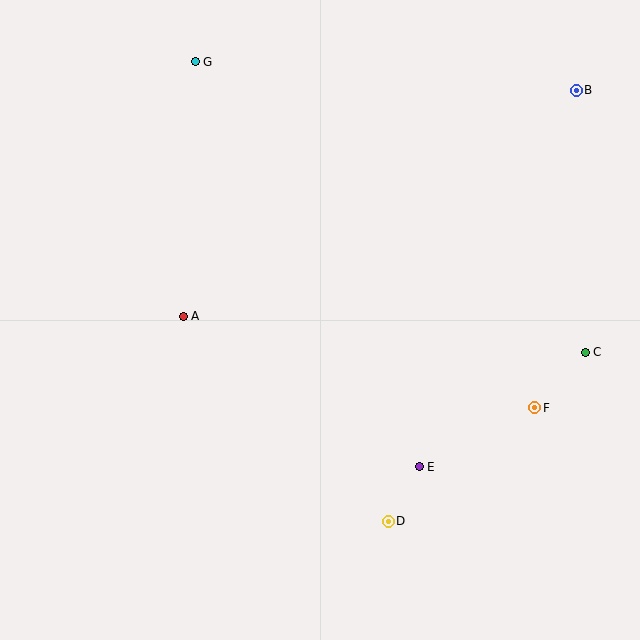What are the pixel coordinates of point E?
Point E is at (419, 467).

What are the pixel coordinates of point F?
Point F is at (535, 408).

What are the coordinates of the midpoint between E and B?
The midpoint between E and B is at (498, 278).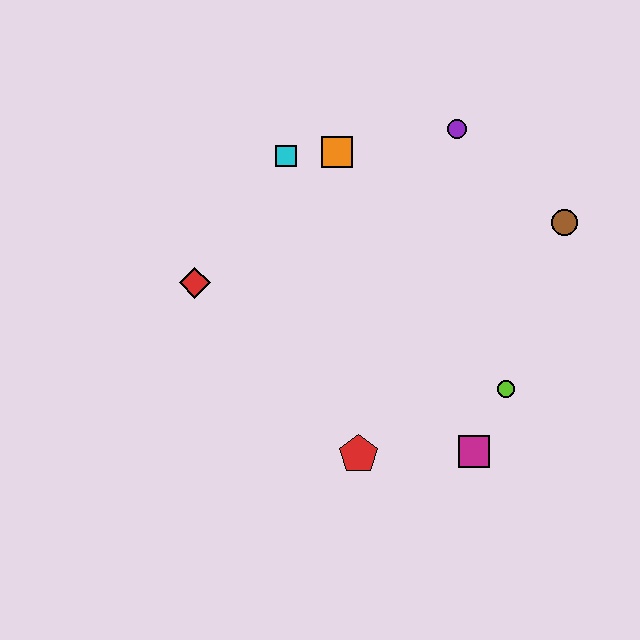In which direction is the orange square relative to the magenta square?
The orange square is above the magenta square.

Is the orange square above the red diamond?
Yes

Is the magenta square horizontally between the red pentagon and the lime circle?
Yes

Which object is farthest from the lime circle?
The red diamond is farthest from the lime circle.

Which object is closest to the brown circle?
The purple circle is closest to the brown circle.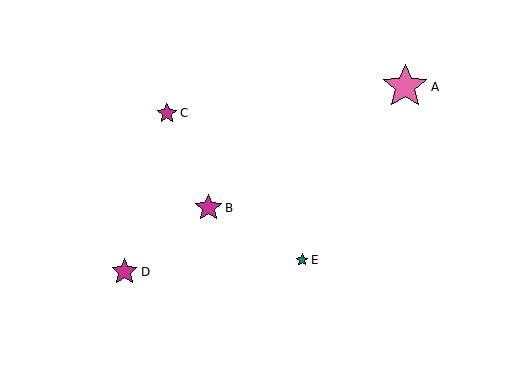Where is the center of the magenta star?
The center of the magenta star is at (125, 272).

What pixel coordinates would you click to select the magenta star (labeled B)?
Click at (208, 208) to select the magenta star B.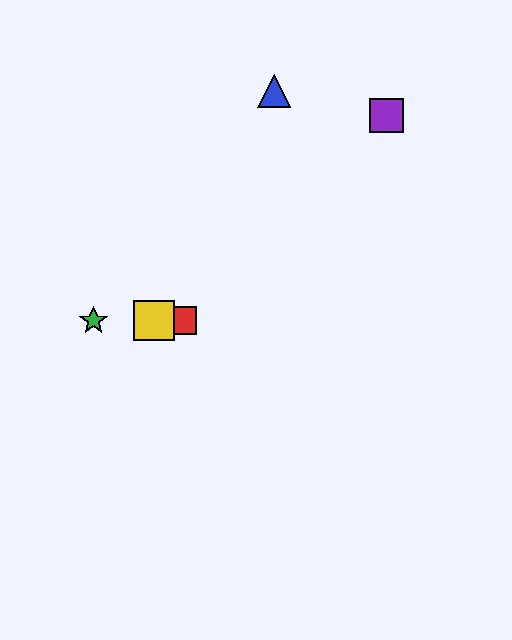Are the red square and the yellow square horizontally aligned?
Yes, both are at y≈320.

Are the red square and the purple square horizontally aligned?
No, the red square is at y≈320 and the purple square is at y≈116.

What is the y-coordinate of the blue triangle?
The blue triangle is at y≈91.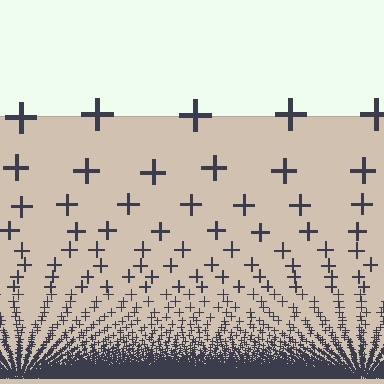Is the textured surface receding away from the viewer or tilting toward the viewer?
The surface appears to tilt toward the viewer. Texture elements get larger and sparser toward the top.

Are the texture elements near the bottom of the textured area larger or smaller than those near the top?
Smaller. The gradient is inverted — elements near the bottom are smaller and denser.